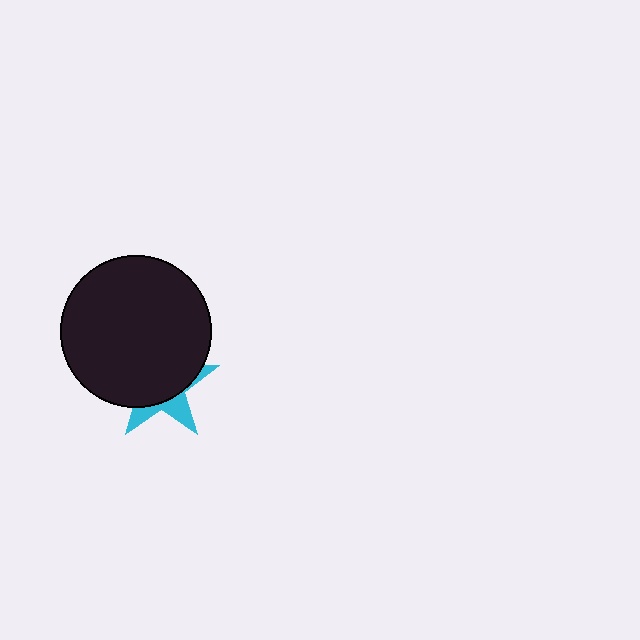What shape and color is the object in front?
The object in front is a black circle.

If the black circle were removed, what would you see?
You would see the complete cyan star.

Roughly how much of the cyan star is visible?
A small part of it is visible (roughly 30%).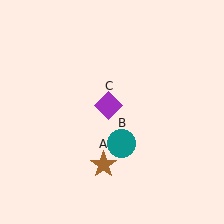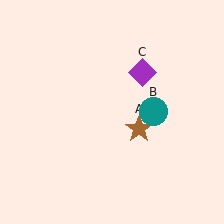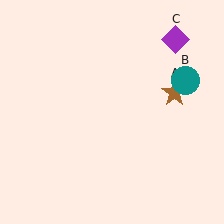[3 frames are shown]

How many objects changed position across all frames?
3 objects changed position: brown star (object A), teal circle (object B), purple diamond (object C).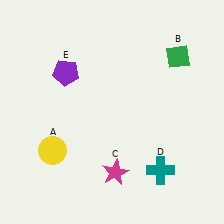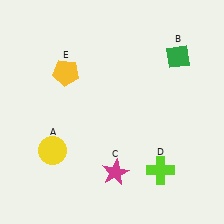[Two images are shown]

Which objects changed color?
D changed from teal to lime. E changed from purple to yellow.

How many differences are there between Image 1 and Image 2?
There are 2 differences between the two images.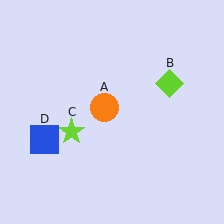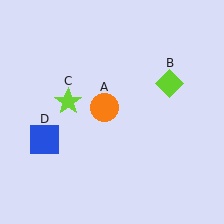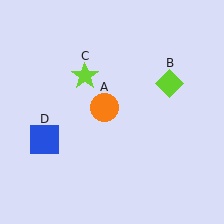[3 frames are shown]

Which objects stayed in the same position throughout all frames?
Orange circle (object A) and lime diamond (object B) and blue square (object D) remained stationary.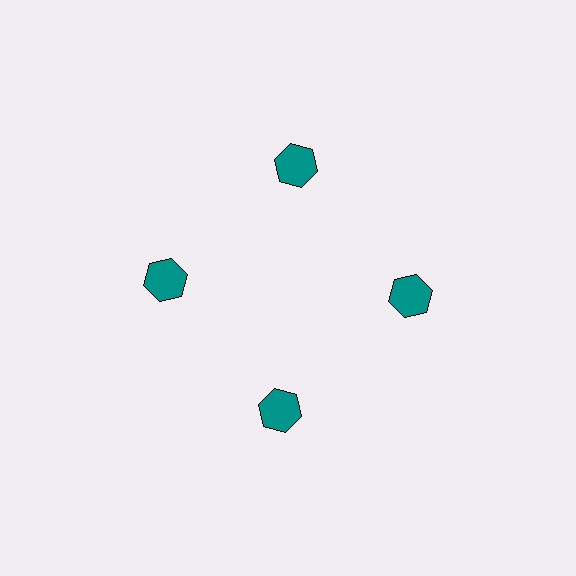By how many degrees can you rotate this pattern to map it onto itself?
The pattern maps onto itself every 90 degrees of rotation.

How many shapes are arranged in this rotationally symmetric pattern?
There are 4 shapes, arranged in 4 groups of 1.